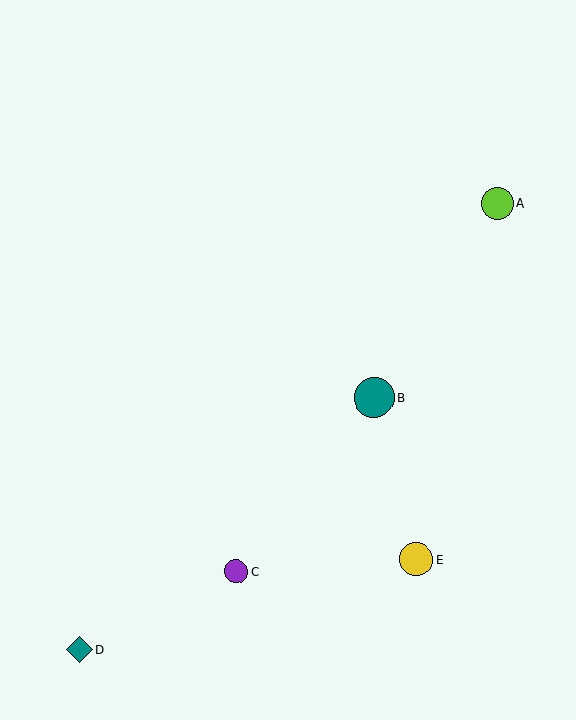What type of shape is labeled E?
Shape E is a yellow circle.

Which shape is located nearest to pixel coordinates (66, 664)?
The teal diamond (labeled D) at (79, 650) is nearest to that location.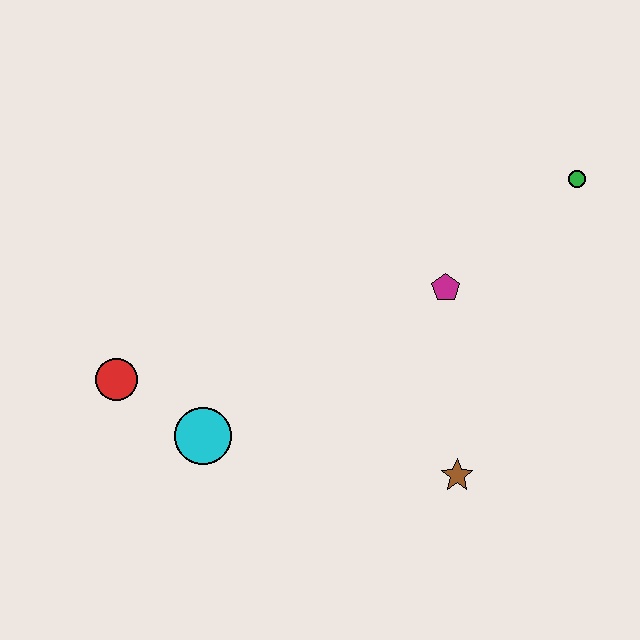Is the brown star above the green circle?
No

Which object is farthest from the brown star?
The red circle is farthest from the brown star.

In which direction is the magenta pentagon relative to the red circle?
The magenta pentagon is to the right of the red circle.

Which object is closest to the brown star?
The magenta pentagon is closest to the brown star.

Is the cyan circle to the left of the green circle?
Yes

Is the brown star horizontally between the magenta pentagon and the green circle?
Yes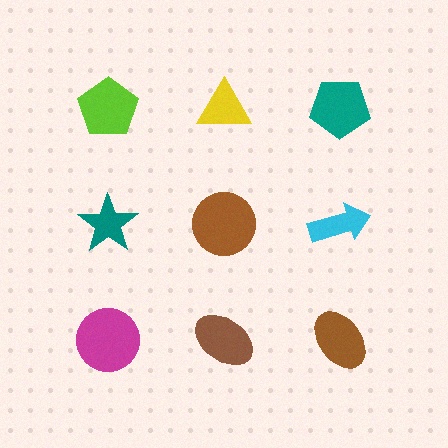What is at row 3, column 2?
A brown ellipse.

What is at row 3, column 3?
A brown ellipse.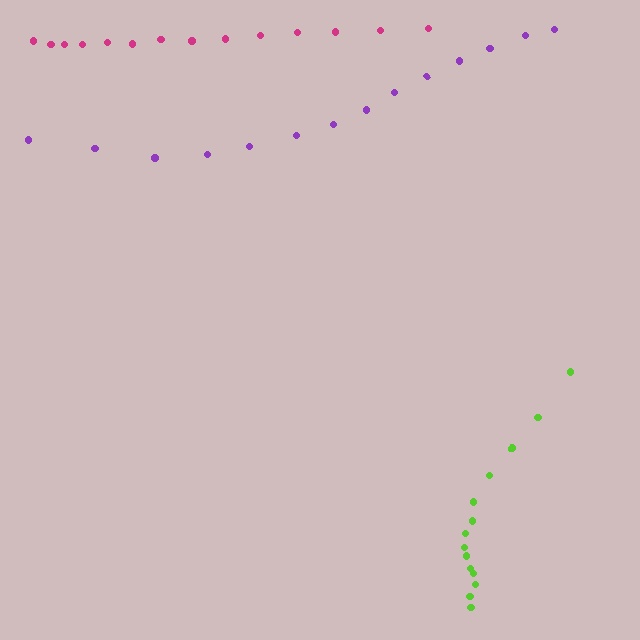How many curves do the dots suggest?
There are 3 distinct paths.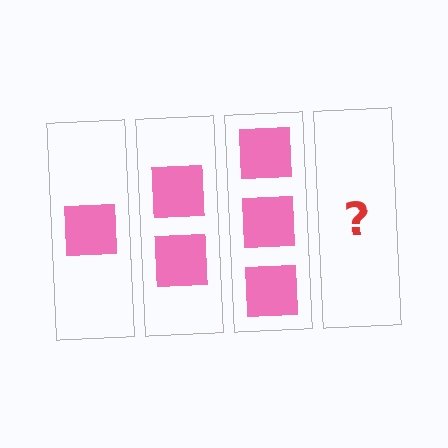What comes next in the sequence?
The next element should be 4 squares.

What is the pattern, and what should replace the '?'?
The pattern is that each step adds one more square. The '?' should be 4 squares.